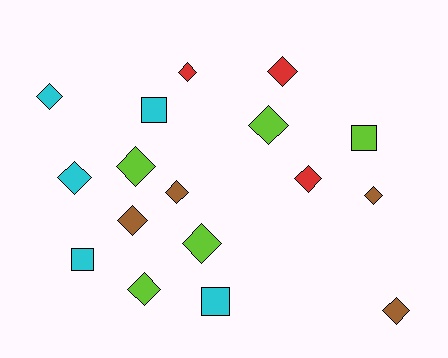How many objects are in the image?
There are 17 objects.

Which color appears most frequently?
Cyan, with 5 objects.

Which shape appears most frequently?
Diamond, with 13 objects.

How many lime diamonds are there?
There are 4 lime diamonds.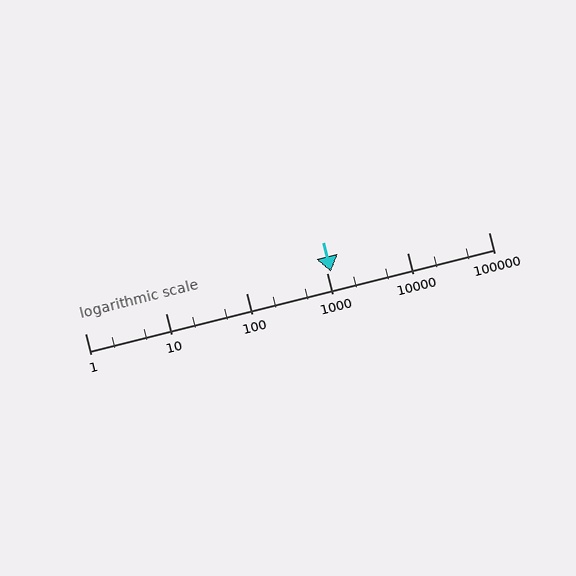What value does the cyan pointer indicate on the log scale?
The pointer indicates approximately 1100.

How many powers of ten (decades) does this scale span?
The scale spans 5 decades, from 1 to 100000.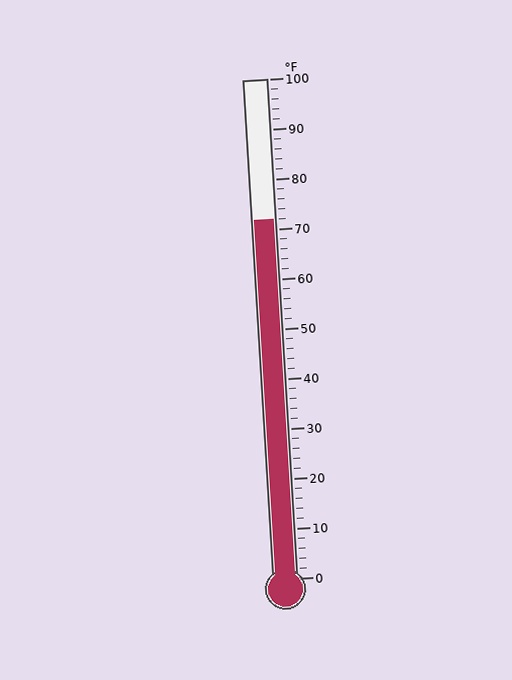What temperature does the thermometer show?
The thermometer shows approximately 72°F.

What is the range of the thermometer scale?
The thermometer scale ranges from 0°F to 100°F.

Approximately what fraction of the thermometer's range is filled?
The thermometer is filled to approximately 70% of its range.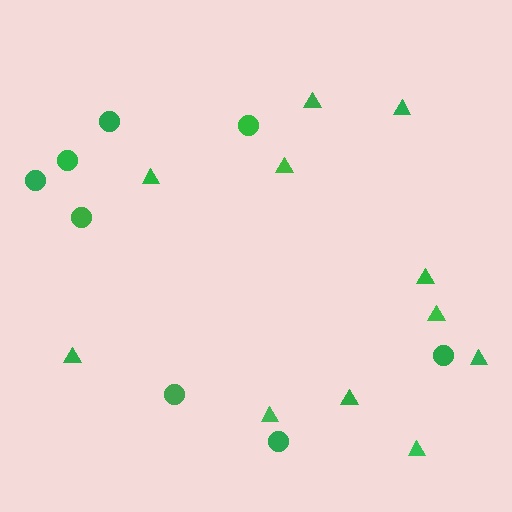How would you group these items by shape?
There are 2 groups: one group of triangles (11) and one group of circles (8).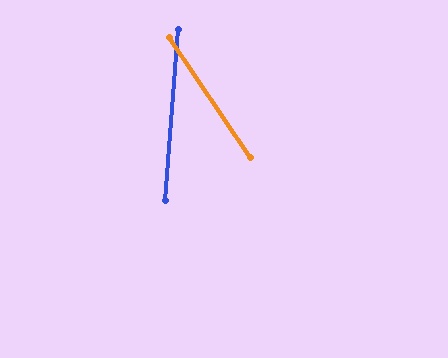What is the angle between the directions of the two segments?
Approximately 39 degrees.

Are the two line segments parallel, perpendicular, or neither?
Neither parallel nor perpendicular — they differ by about 39°.